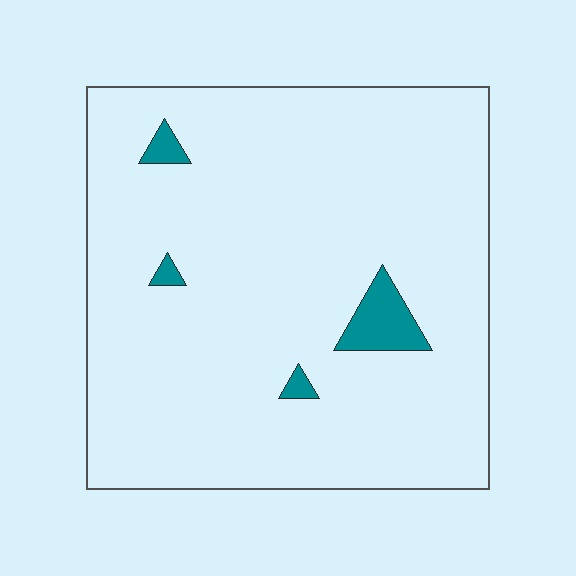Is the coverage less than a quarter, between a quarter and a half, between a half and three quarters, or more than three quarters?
Less than a quarter.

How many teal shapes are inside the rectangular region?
4.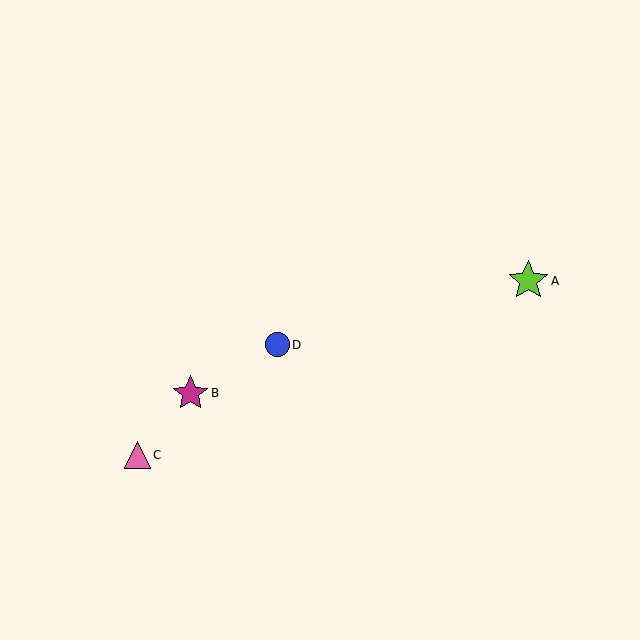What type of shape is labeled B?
Shape B is a magenta star.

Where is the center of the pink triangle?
The center of the pink triangle is at (137, 455).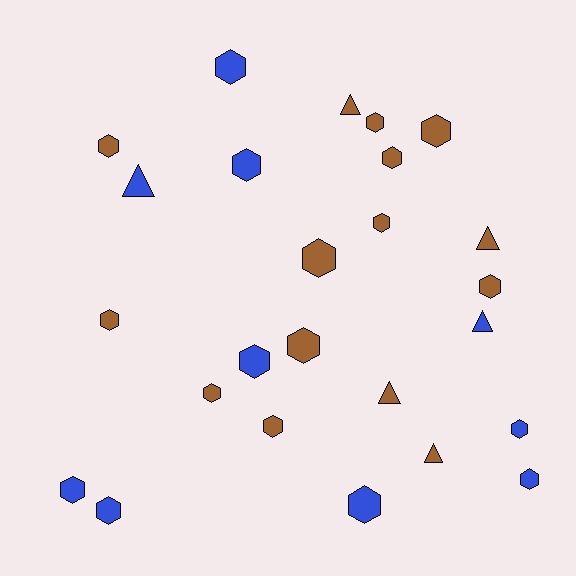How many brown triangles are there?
There are 4 brown triangles.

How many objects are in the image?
There are 25 objects.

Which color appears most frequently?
Brown, with 15 objects.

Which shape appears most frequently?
Hexagon, with 19 objects.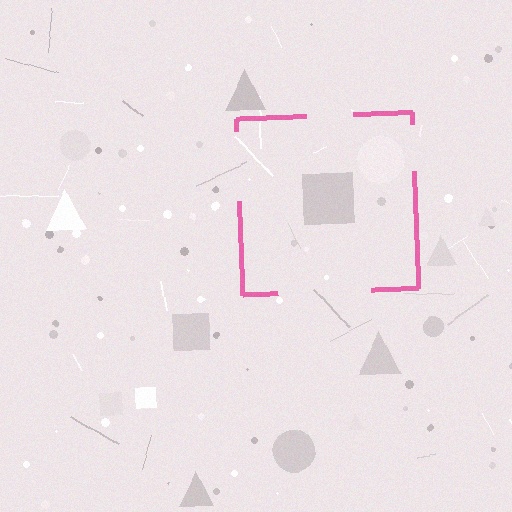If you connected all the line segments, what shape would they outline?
They would outline a square.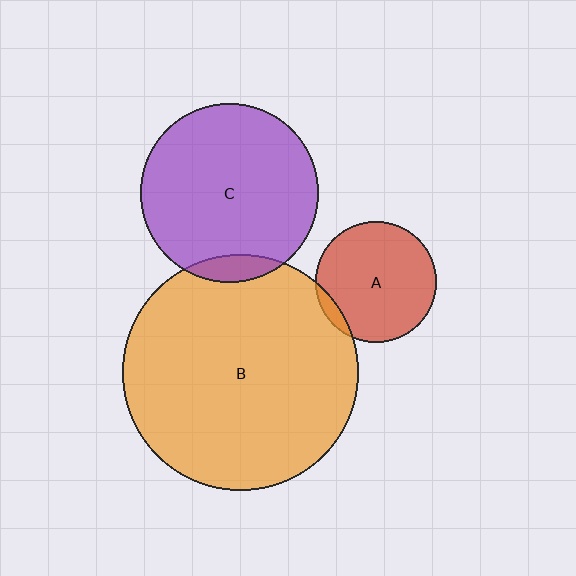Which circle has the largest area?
Circle B (orange).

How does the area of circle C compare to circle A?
Approximately 2.2 times.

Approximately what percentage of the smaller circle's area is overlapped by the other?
Approximately 10%.